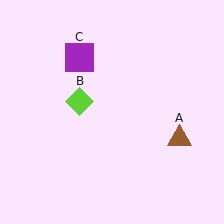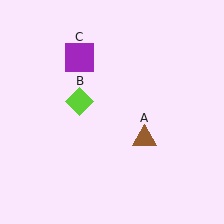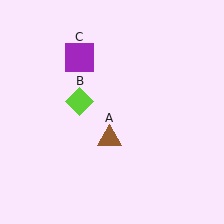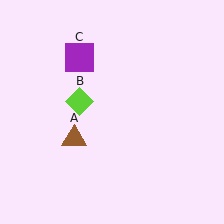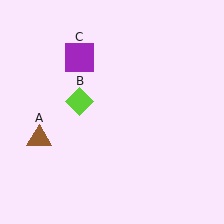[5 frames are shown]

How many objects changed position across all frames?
1 object changed position: brown triangle (object A).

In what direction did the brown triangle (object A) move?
The brown triangle (object A) moved left.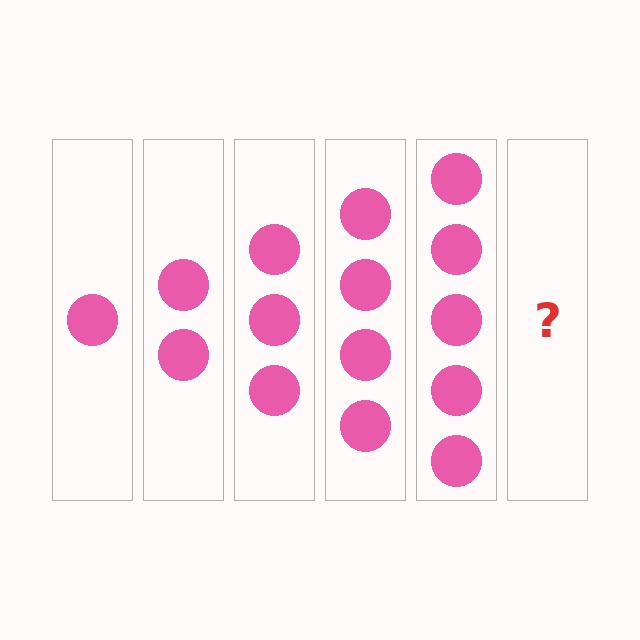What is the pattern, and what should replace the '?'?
The pattern is that each step adds one more circle. The '?' should be 6 circles.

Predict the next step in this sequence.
The next step is 6 circles.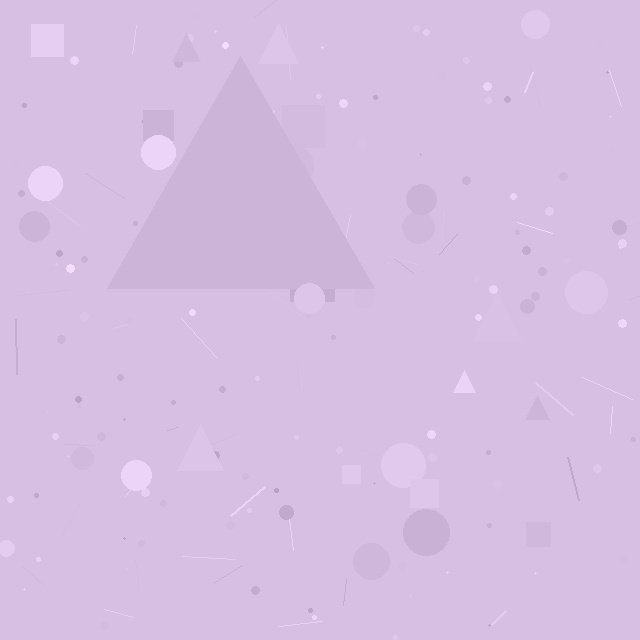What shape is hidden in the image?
A triangle is hidden in the image.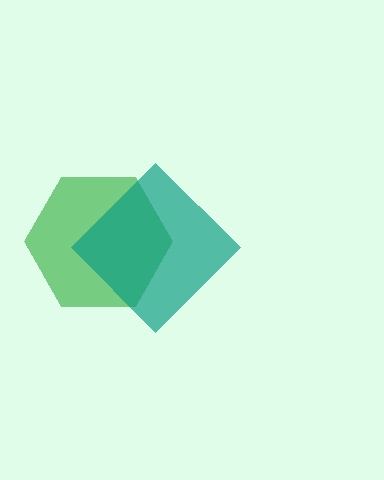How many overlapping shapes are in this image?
There are 2 overlapping shapes in the image.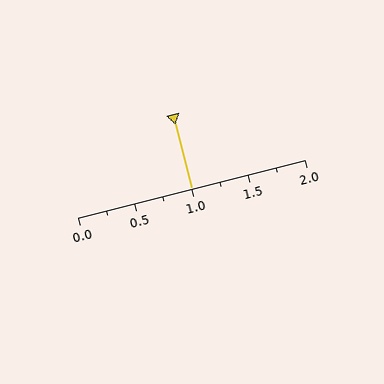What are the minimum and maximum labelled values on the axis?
The axis runs from 0.0 to 2.0.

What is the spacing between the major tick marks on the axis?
The major ticks are spaced 0.5 apart.